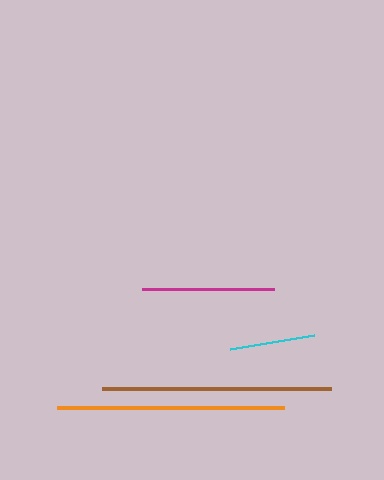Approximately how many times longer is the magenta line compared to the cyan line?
The magenta line is approximately 1.5 times the length of the cyan line.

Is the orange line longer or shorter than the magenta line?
The orange line is longer than the magenta line.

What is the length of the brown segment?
The brown segment is approximately 229 pixels long.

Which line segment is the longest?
The brown line is the longest at approximately 229 pixels.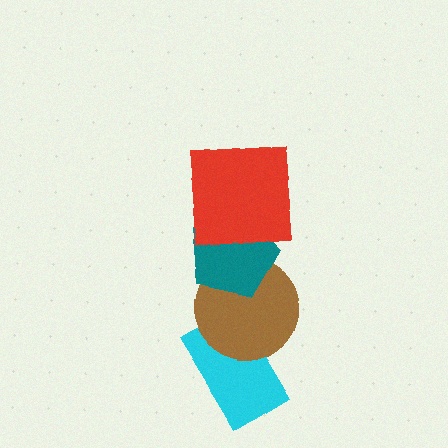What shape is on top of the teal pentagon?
The red square is on top of the teal pentagon.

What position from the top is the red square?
The red square is 1st from the top.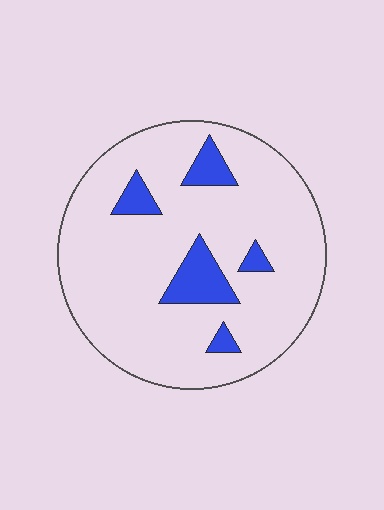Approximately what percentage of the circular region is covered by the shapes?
Approximately 10%.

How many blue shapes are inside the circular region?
5.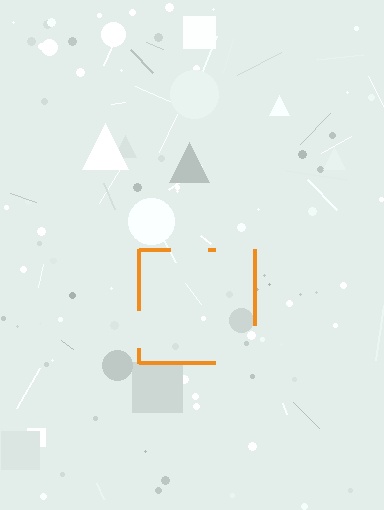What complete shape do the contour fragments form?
The contour fragments form a square.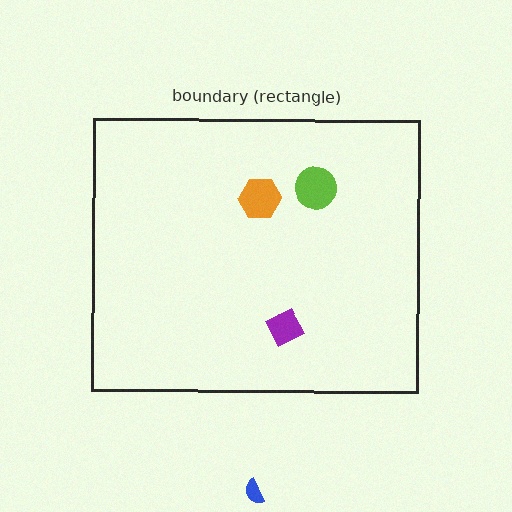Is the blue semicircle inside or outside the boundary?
Outside.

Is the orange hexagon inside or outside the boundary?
Inside.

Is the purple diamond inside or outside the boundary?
Inside.